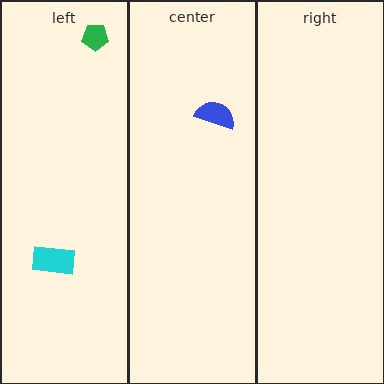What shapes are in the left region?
The green pentagon, the cyan rectangle.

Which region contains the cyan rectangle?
The left region.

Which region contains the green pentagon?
The left region.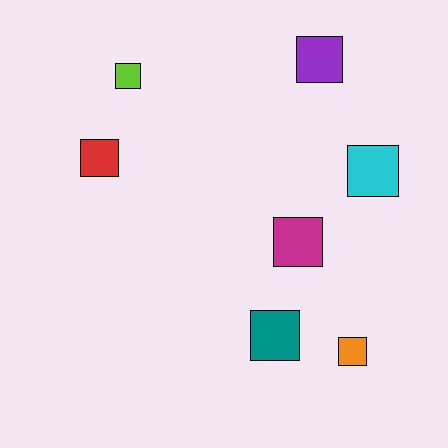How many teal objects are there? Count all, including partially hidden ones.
There is 1 teal object.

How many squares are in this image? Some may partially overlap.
There are 7 squares.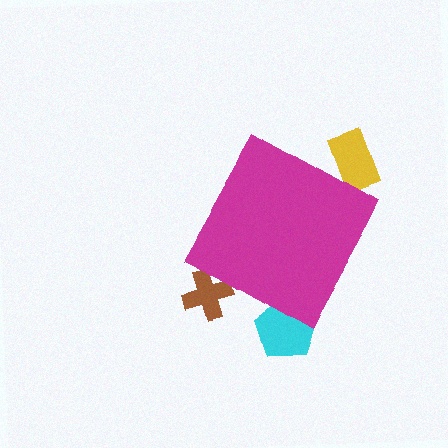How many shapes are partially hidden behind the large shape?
3 shapes are partially hidden.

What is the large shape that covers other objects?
A magenta diamond.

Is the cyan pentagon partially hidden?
Yes, the cyan pentagon is partially hidden behind the magenta diamond.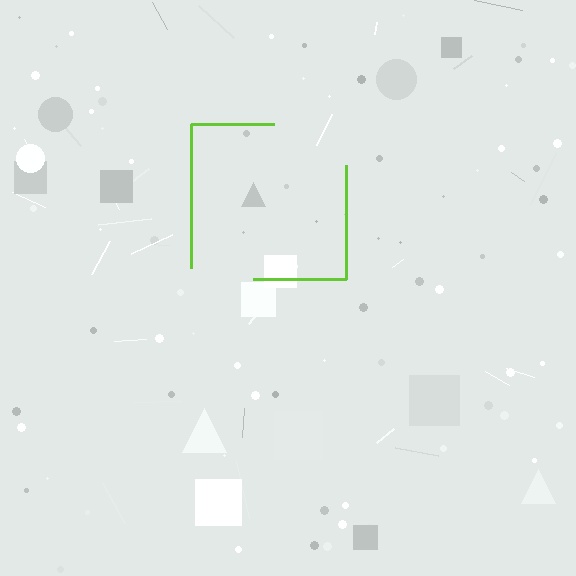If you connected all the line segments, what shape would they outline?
They would outline a square.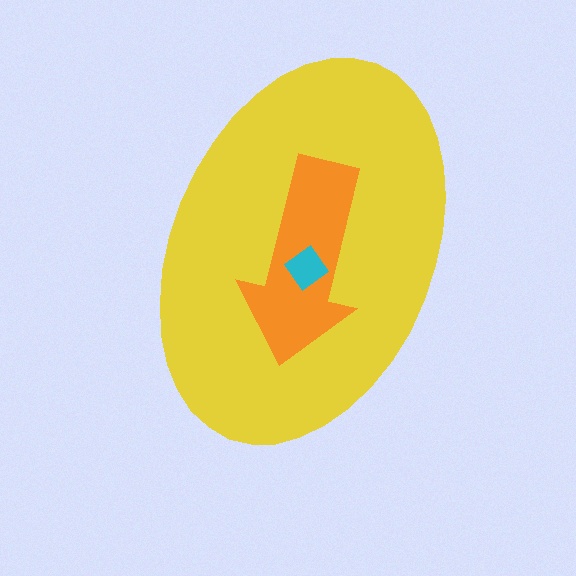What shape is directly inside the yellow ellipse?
The orange arrow.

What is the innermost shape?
The cyan diamond.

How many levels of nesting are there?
3.